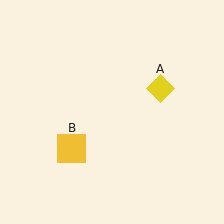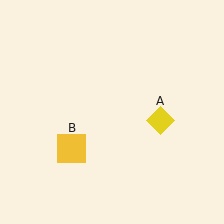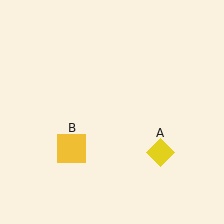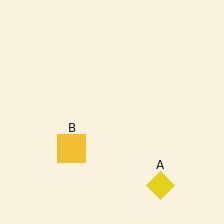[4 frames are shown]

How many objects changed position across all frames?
1 object changed position: yellow diamond (object A).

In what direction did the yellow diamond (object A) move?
The yellow diamond (object A) moved down.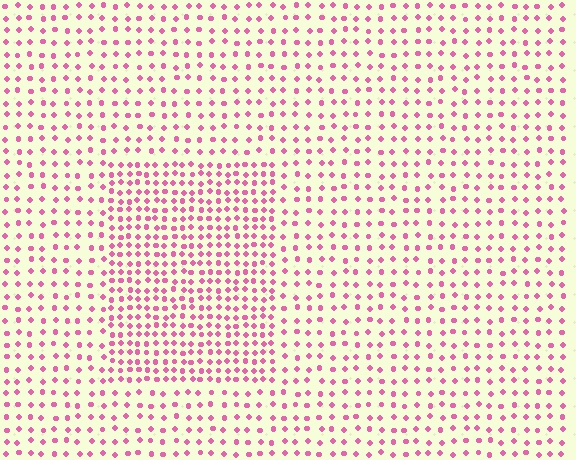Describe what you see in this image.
The image contains small pink elements arranged at two different densities. A rectangle-shaped region is visible where the elements are more densely packed than the surrounding area.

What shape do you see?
I see a rectangle.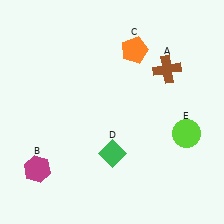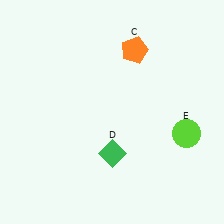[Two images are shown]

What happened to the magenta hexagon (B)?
The magenta hexagon (B) was removed in Image 2. It was in the bottom-left area of Image 1.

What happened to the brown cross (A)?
The brown cross (A) was removed in Image 2. It was in the top-right area of Image 1.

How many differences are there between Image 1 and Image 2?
There are 2 differences between the two images.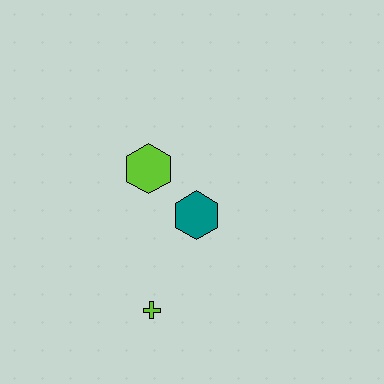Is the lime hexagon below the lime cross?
No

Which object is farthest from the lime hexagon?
The lime cross is farthest from the lime hexagon.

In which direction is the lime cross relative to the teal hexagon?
The lime cross is below the teal hexagon.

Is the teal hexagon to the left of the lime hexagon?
No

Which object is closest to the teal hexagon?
The lime hexagon is closest to the teal hexagon.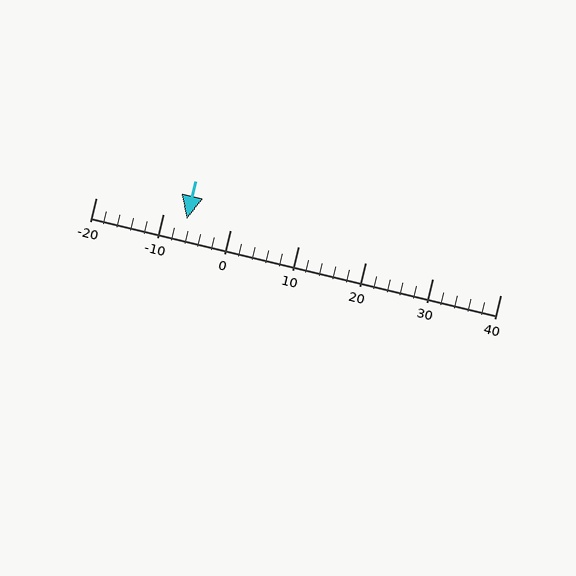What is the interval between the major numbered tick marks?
The major tick marks are spaced 10 units apart.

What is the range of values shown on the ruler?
The ruler shows values from -20 to 40.